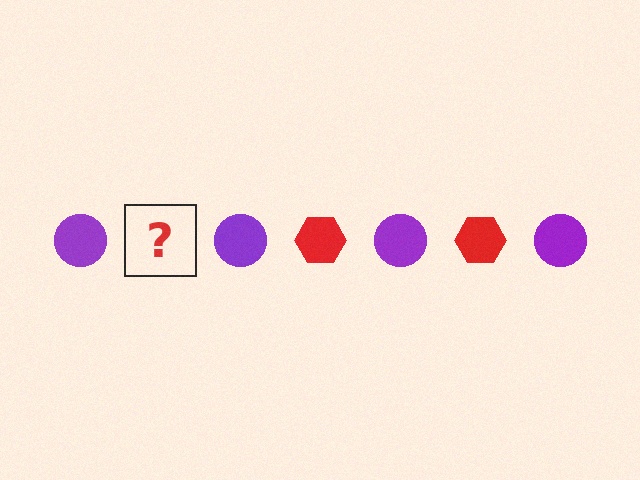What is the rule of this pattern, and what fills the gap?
The rule is that the pattern alternates between purple circle and red hexagon. The gap should be filled with a red hexagon.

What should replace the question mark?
The question mark should be replaced with a red hexagon.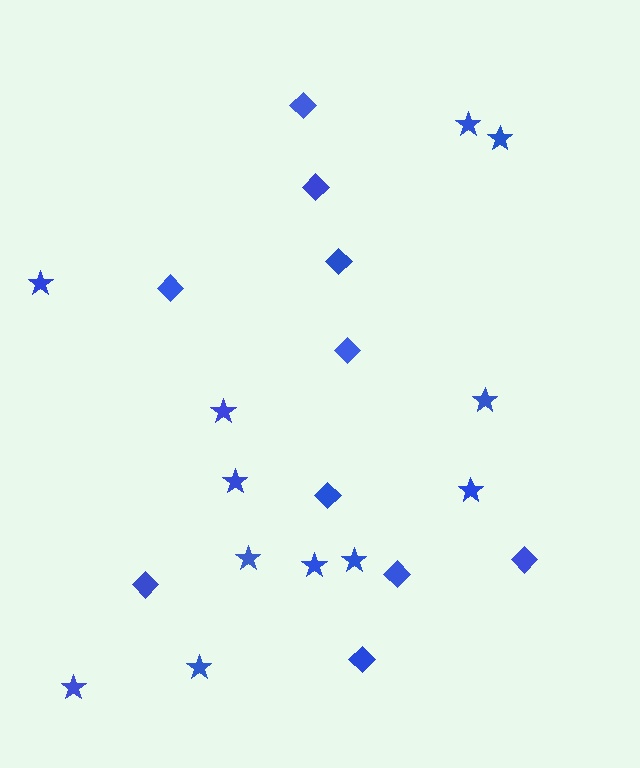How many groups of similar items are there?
There are 2 groups: one group of diamonds (10) and one group of stars (12).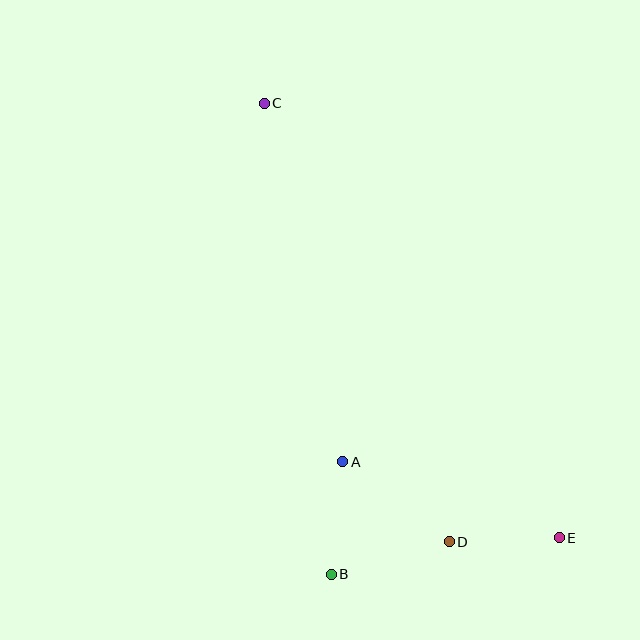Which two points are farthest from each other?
Points C and E are farthest from each other.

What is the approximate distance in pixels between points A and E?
The distance between A and E is approximately 230 pixels.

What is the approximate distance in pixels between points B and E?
The distance between B and E is approximately 231 pixels.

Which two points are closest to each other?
Points D and E are closest to each other.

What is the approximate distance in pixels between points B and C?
The distance between B and C is approximately 475 pixels.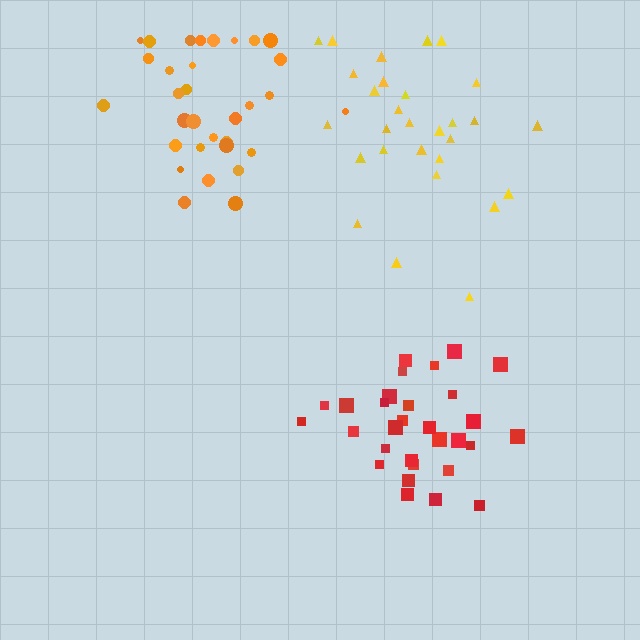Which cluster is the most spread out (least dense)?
Yellow.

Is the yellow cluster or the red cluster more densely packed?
Red.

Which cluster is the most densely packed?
Red.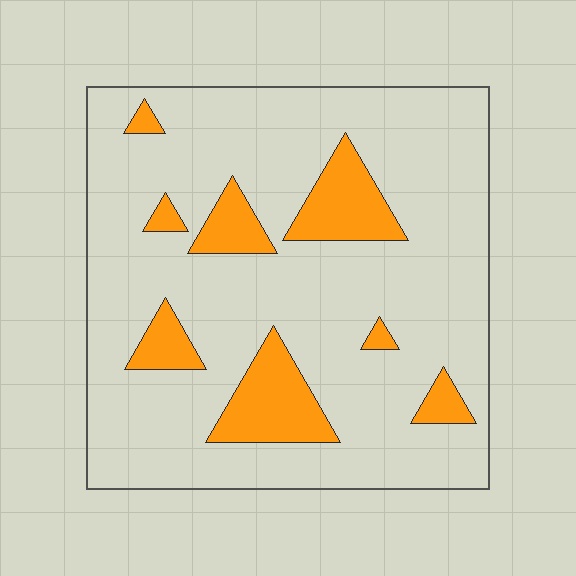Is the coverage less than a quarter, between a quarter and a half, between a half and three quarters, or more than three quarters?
Less than a quarter.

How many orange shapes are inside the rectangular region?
8.